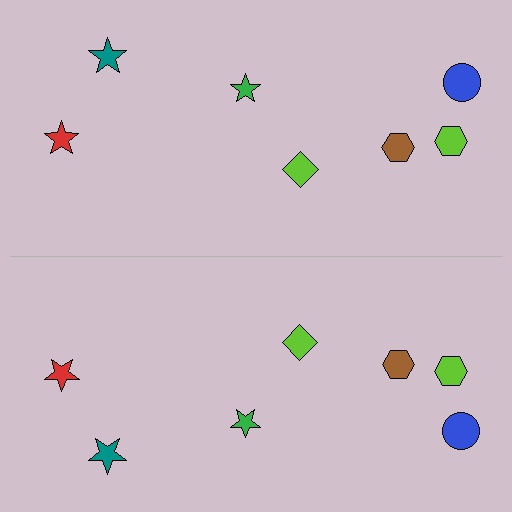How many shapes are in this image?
There are 14 shapes in this image.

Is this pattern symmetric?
Yes, this pattern has bilateral (reflection) symmetry.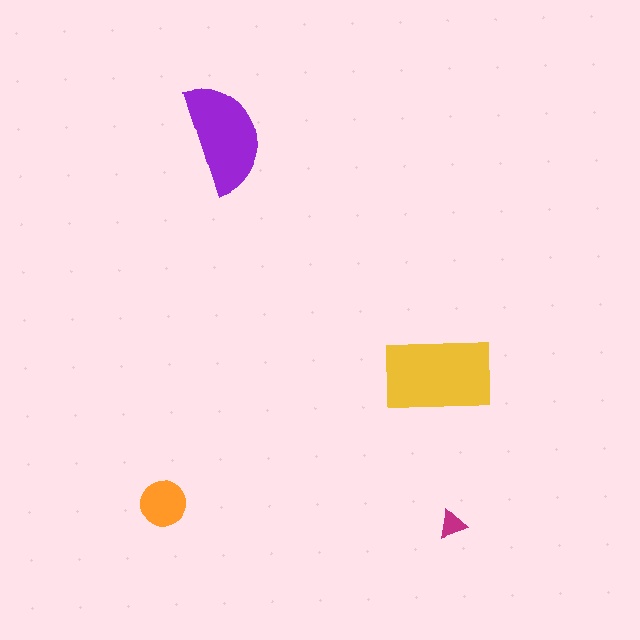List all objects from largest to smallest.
The yellow rectangle, the purple semicircle, the orange circle, the magenta triangle.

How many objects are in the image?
There are 4 objects in the image.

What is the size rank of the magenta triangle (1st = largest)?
4th.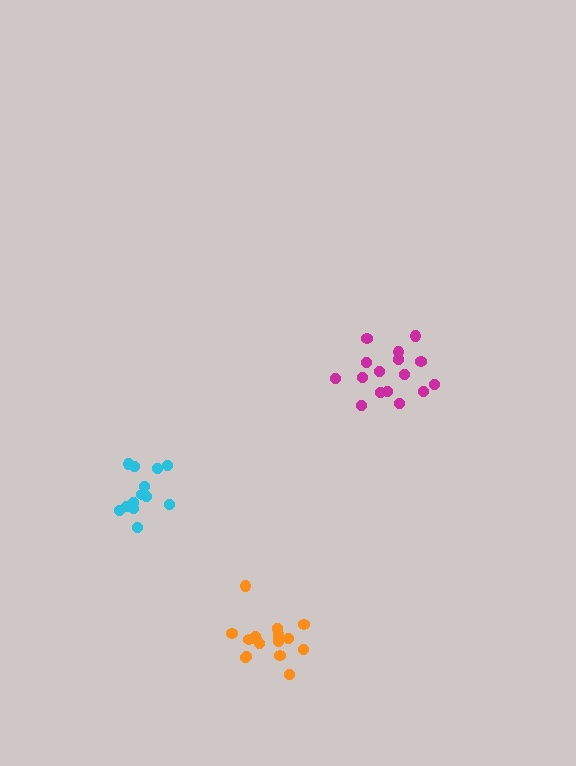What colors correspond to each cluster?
The clusters are colored: magenta, orange, cyan.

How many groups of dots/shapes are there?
There are 3 groups.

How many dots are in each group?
Group 1: 16 dots, Group 2: 17 dots, Group 3: 13 dots (46 total).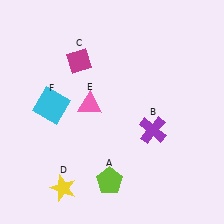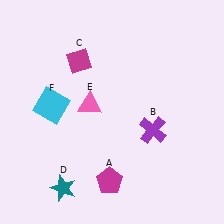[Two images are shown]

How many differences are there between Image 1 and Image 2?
There are 2 differences between the two images.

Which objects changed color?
A changed from lime to magenta. D changed from yellow to teal.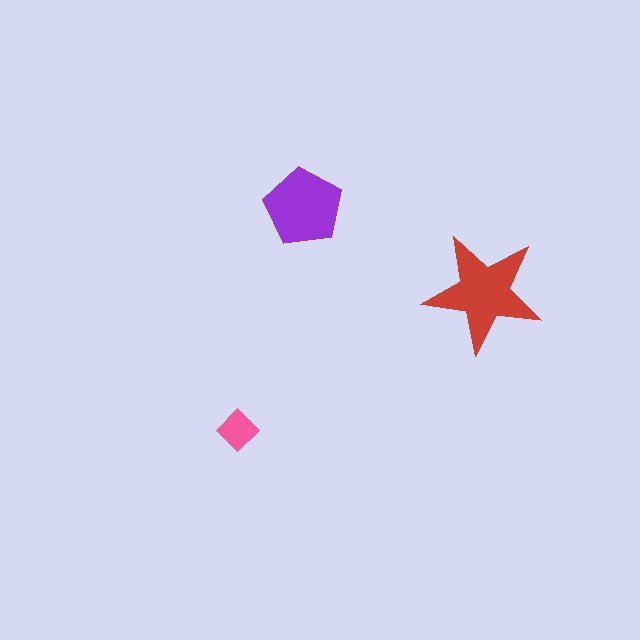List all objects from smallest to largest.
The pink diamond, the purple pentagon, the red star.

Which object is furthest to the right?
The red star is rightmost.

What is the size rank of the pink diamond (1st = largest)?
3rd.